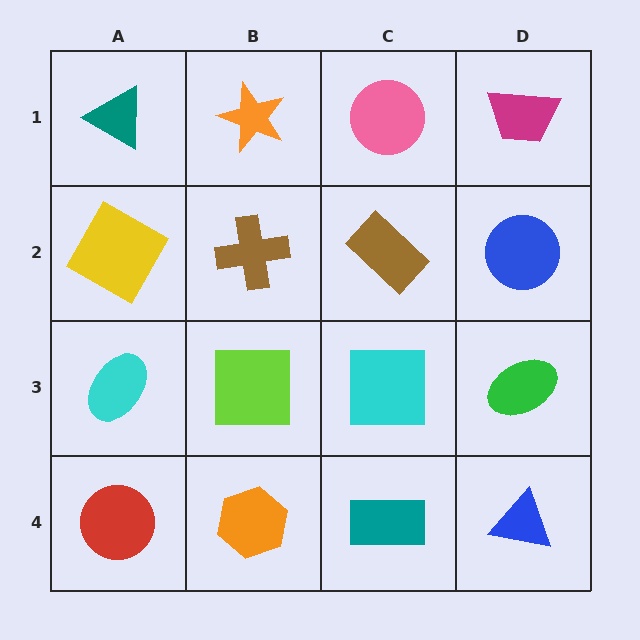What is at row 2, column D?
A blue circle.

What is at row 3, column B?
A lime square.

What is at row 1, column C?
A pink circle.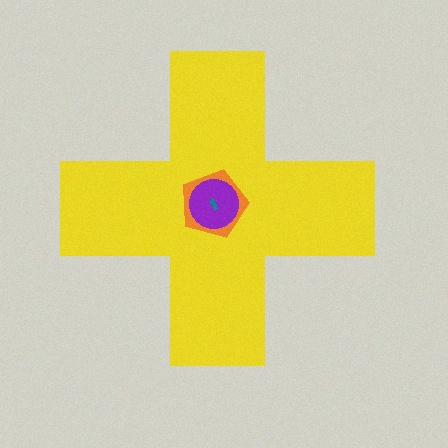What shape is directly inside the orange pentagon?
The purple circle.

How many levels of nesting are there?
4.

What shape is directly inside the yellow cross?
The orange pentagon.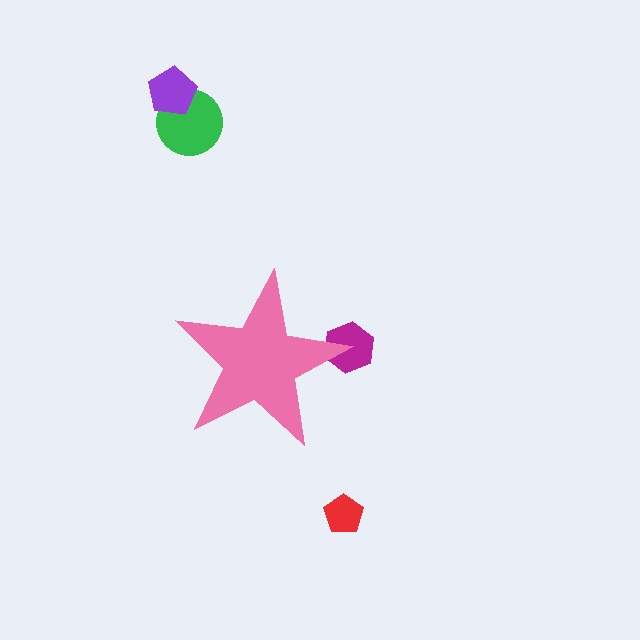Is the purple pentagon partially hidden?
No, the purple pentagon is fully visible.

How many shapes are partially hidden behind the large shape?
1 shape is partially hidden.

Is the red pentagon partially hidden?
No, the red pentagon is fully visible.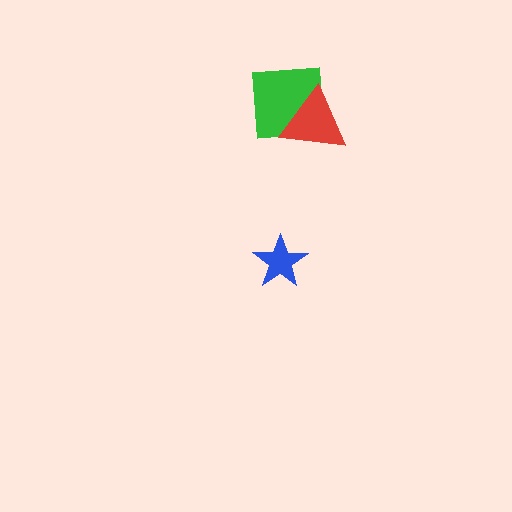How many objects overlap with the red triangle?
1 object overlaps with the red triangle.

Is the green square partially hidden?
Yes, it is partially covered by another shape.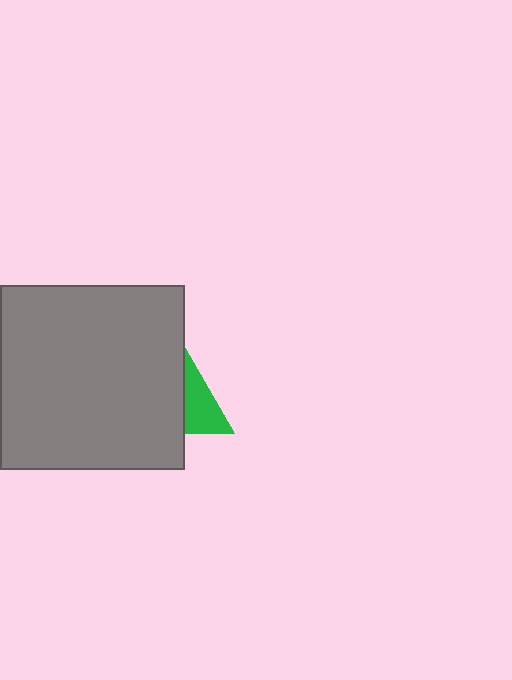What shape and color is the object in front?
The object in front is a gray square.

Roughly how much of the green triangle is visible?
A small part of it is visible (roughly 38%).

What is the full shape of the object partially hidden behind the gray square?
The partially hidden object is a green triangle.